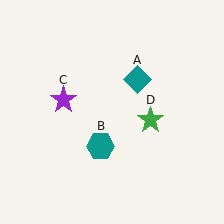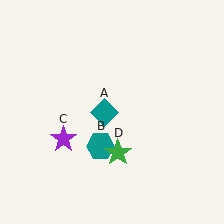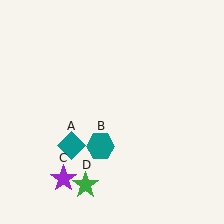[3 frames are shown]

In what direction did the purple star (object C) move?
The purple star (object C) moved down.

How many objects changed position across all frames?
3 objects changed position: teal diamond (object A), purple star (object C), green star (object D).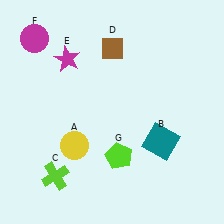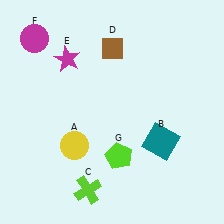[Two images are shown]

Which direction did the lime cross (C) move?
The lime cross (C) moved right.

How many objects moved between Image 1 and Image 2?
1 object moved between the two images.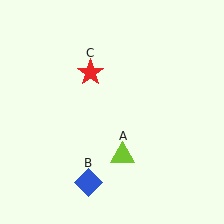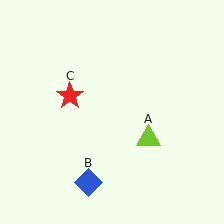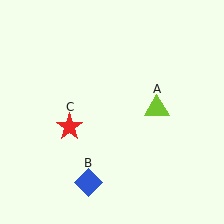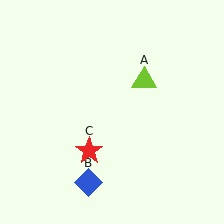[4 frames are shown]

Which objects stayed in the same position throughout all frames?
Blue diamond (object B) remained stationary.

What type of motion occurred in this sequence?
The lime triangle (object A), red star (object C) rotated counterclockwise around the center of the scene.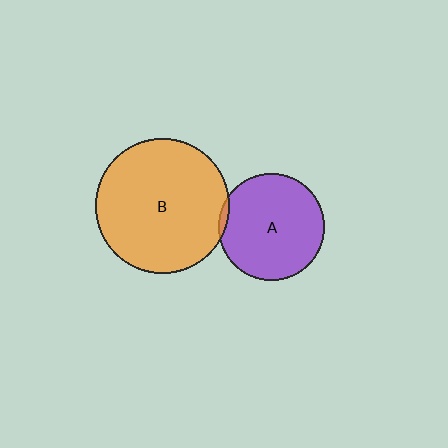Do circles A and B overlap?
Yes.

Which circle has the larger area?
Circle B (orange).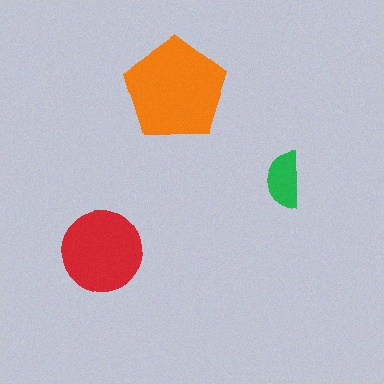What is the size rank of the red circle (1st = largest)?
2nd.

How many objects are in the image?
There are 3 objects in the image.